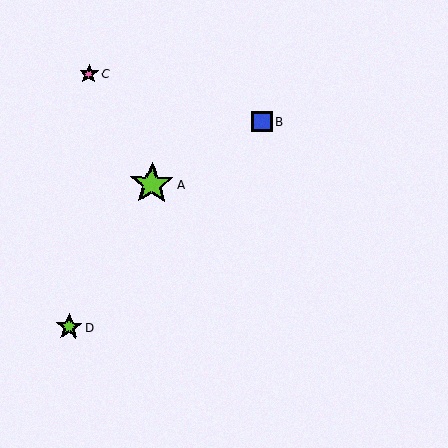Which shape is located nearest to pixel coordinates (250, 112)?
The blue square (labeled B) at (262, 122) is nearest to that location.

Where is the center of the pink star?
The center of the pink star is at (89, 74).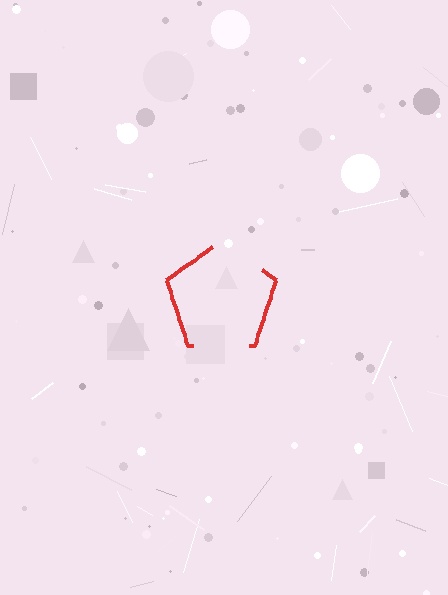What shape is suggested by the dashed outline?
The dashed outline suggests a pentagon.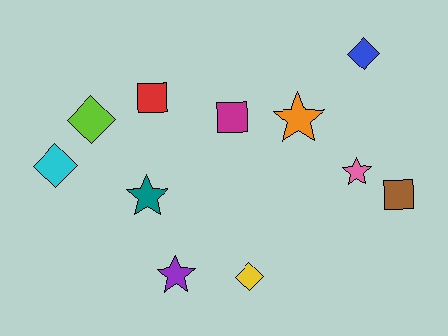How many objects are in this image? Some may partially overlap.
There are 11 objects.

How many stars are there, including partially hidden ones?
There are 4 stars.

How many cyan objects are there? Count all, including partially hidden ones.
There is 1 cyan object.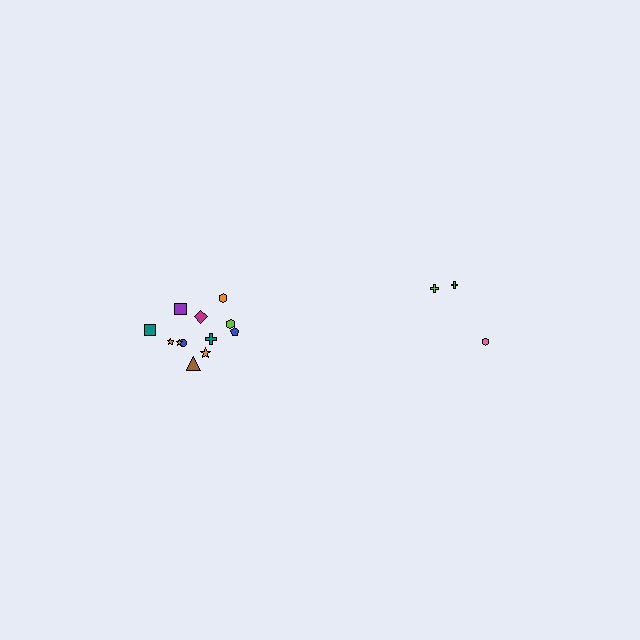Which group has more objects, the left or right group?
The left group.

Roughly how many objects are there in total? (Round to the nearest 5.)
Roughly 15 objects in total.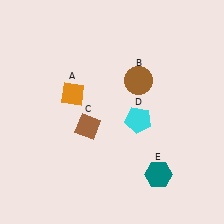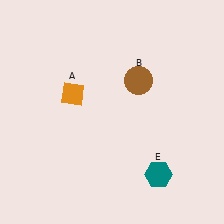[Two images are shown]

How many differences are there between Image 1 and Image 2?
There are 2 differences between the two images.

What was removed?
The brown diamond (C), the cyan pentagon (D) were removed in Image 2.